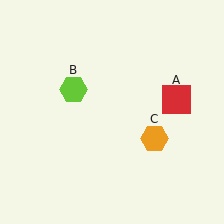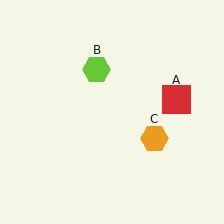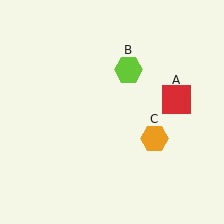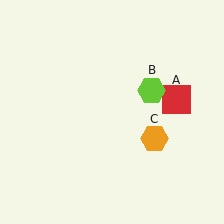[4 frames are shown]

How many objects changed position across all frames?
1 object changed position: lime hexagon (object B).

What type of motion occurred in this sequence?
The lime hexagon (object B) rotated clockwise around the center of the scene.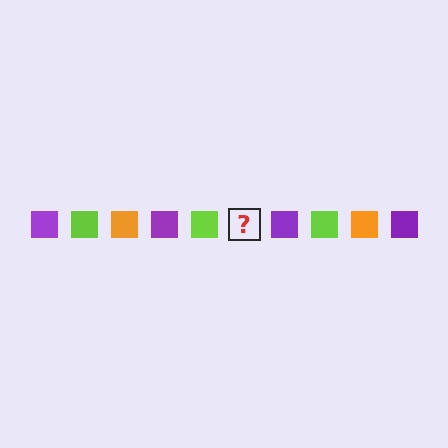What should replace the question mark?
The question mark should be replaced with an orange square.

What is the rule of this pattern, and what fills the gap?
The rule is that the pattern cycles through purple, lime, orange squares. The gap should be filled with an orange square.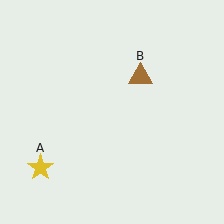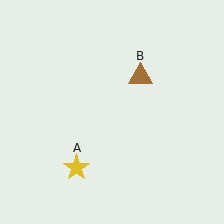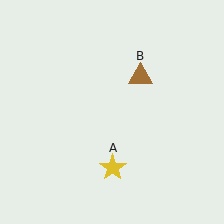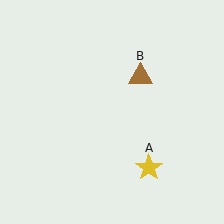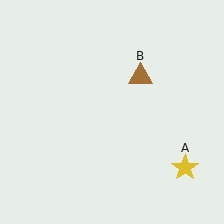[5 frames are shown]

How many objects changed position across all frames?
1 object changed position: yellow star (object A).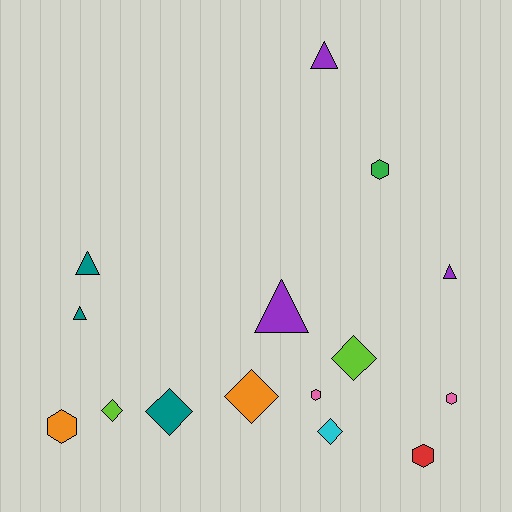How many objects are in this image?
There are 15 objects.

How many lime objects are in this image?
There are 2 lime objects.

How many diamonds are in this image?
There are 5 diamonds.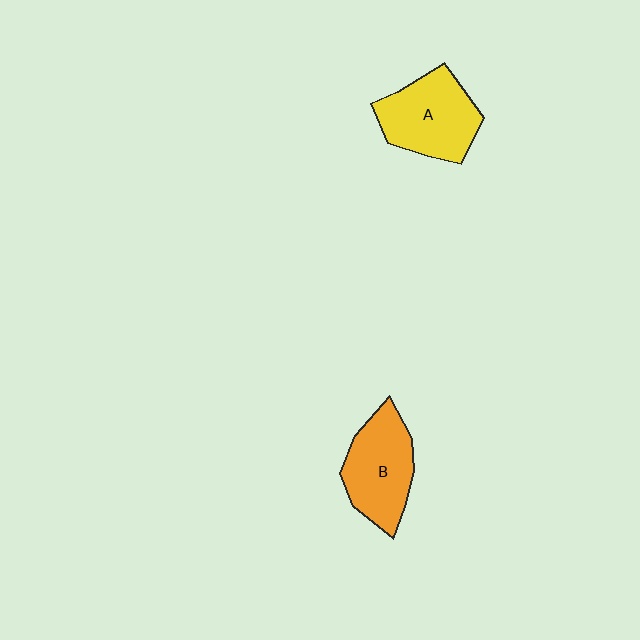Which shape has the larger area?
Shape A (yellow).